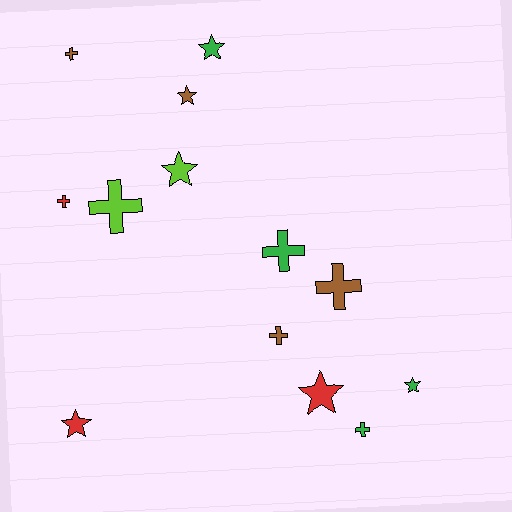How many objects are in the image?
There are 13 objects.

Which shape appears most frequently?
Cross, with 7 objects.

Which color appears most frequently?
Green, with 4 objects.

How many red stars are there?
There are 2 red stars.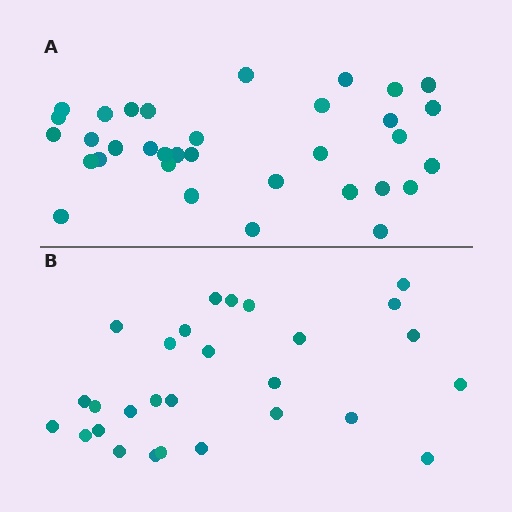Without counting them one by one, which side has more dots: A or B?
Region A (the top region) has more dots.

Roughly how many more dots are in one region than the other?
Region A has about 6 more dots than region B.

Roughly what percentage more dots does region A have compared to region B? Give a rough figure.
About 20% more.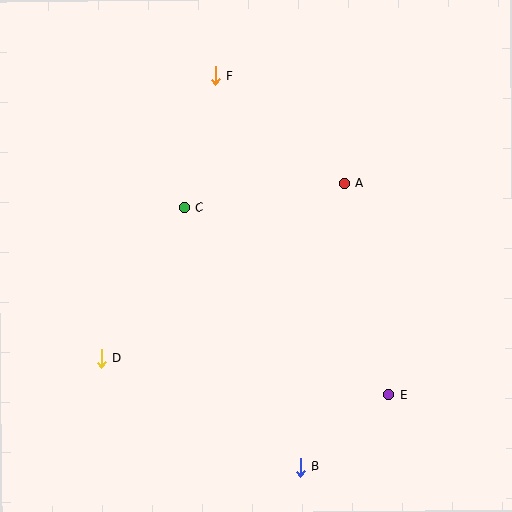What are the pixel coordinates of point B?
Point B is at (300, 467).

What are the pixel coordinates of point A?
Point A is at (345, 184).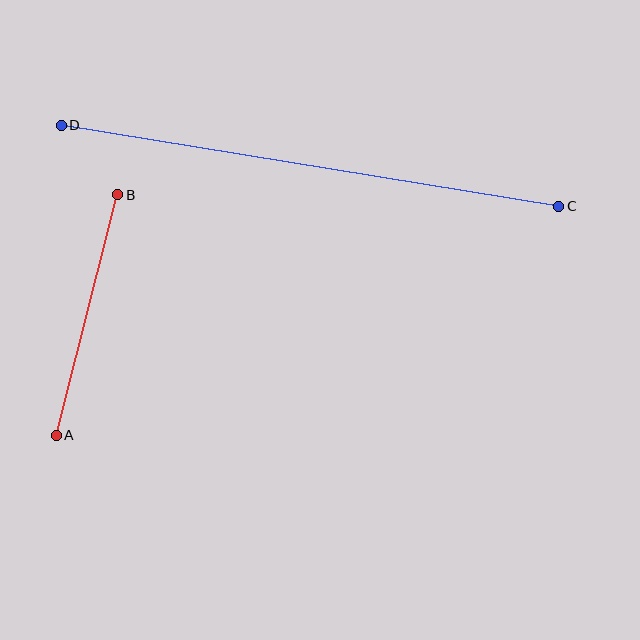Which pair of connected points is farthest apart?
Points C and D are farthest apart.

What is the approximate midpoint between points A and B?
The midpoint is at approximately (87, 315) pixels.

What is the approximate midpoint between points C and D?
The midpoint is at approximately (310, 166) pixels.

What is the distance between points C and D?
The distance is approximately 504 pixels.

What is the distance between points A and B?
The distance is approximately 248 pixels.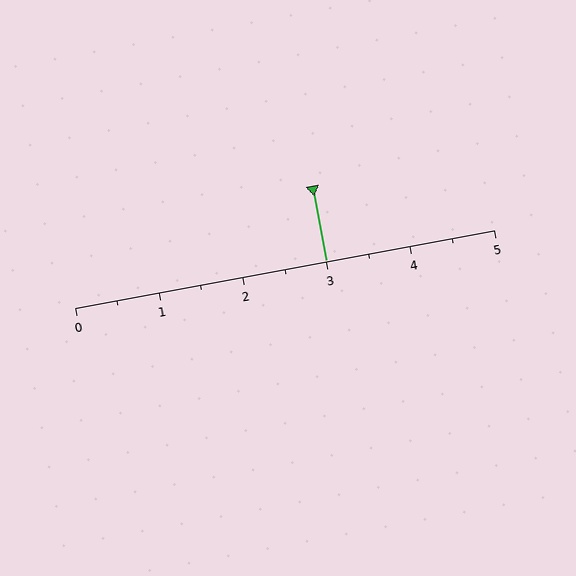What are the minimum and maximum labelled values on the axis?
The axis runs from 0 to 5.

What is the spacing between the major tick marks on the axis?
The major ticks are spaced 1 apart.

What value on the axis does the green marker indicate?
The marker indicates approximately 3.